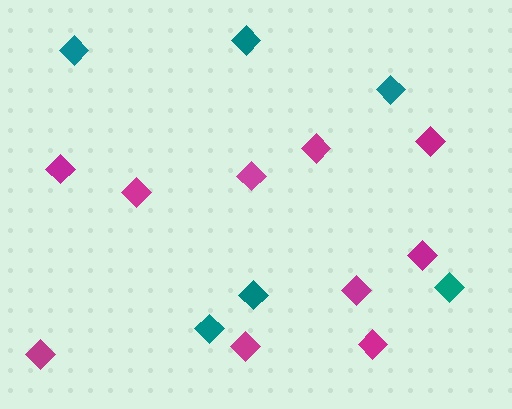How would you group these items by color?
There are 2 groups: one group of magenta diamonds (10) and one group of teal diamonds (6).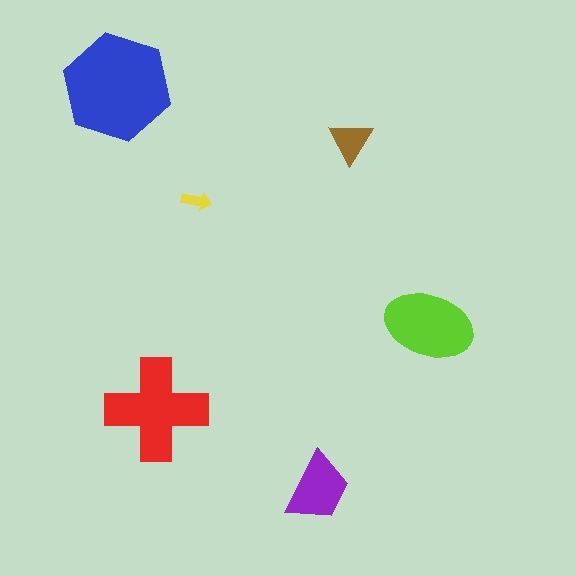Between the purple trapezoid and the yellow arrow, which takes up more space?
The purple trapezoid.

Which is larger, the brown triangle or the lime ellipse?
The lime ellipse.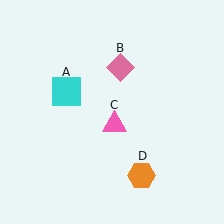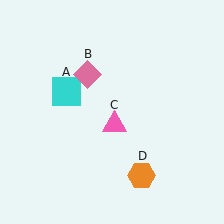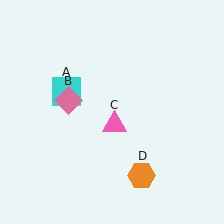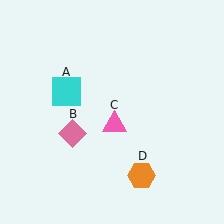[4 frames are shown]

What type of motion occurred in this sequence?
The pink diamond (object B) rotated counterclockwise around the center of the scene.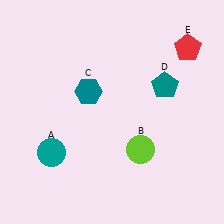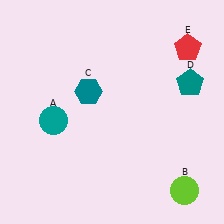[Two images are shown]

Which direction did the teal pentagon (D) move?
The teal pentagon (D) moved right.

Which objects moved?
The objects that moved are: the teal circle (A), the lime circle (B), the teal pentagon (D).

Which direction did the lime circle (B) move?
The lime circle (B) moved right.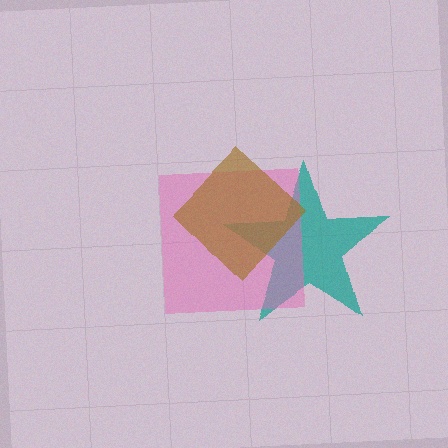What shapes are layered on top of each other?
The layered shapes are: a teal star, a pink square, a brown diamond.